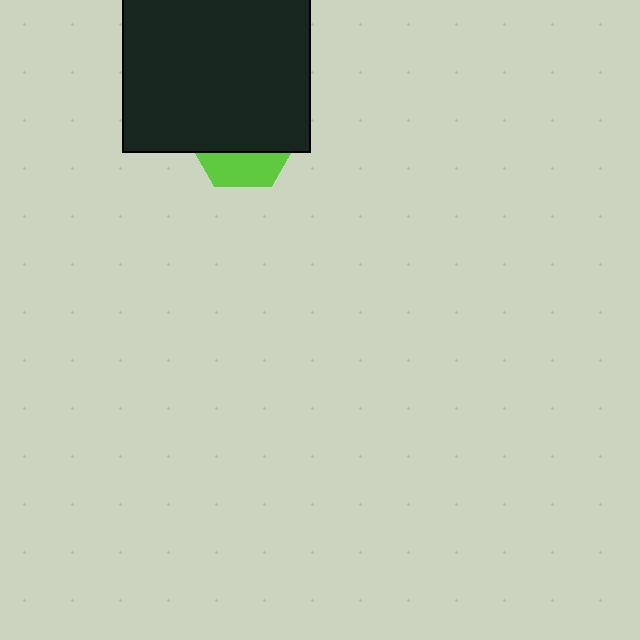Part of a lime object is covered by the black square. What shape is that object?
It is a hexagon.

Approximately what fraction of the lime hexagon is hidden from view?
Roughly 70% of the lime hexagon is hidden behind the black square.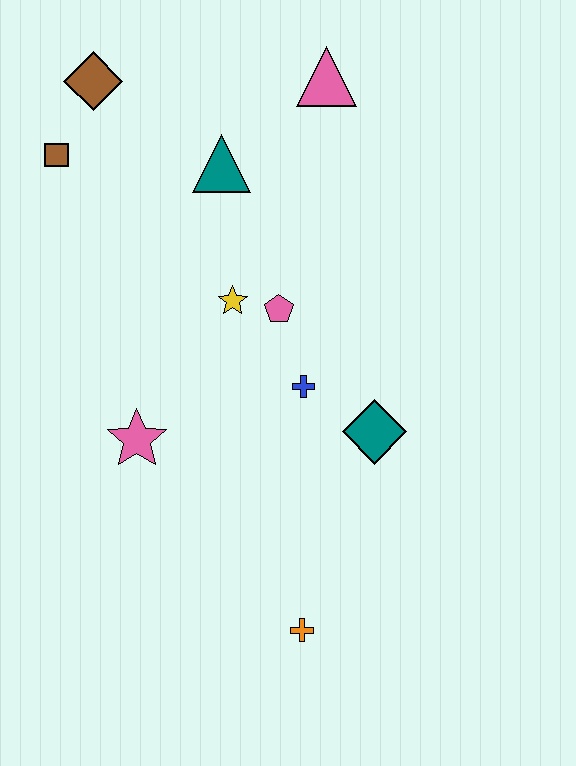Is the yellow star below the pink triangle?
Yes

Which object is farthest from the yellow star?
The orange cross is farthest from the yellow star.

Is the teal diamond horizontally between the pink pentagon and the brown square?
No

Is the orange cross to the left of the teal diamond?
Yes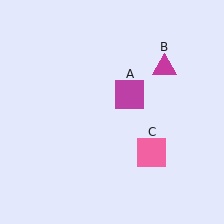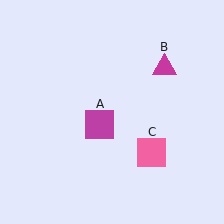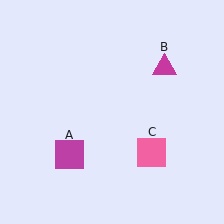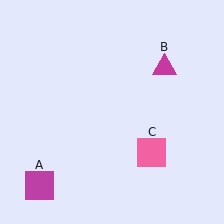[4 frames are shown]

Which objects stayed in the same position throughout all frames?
Magenta triangle (object B) and pink square (object C) remained stationary.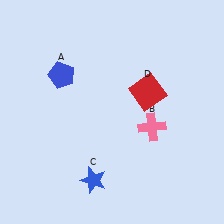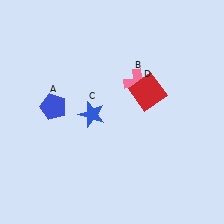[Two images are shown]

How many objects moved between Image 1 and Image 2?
3 objects moved between the two images.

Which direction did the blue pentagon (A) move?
The blue pentagon (A) moved down.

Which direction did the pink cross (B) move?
The pink cross (B) moved up.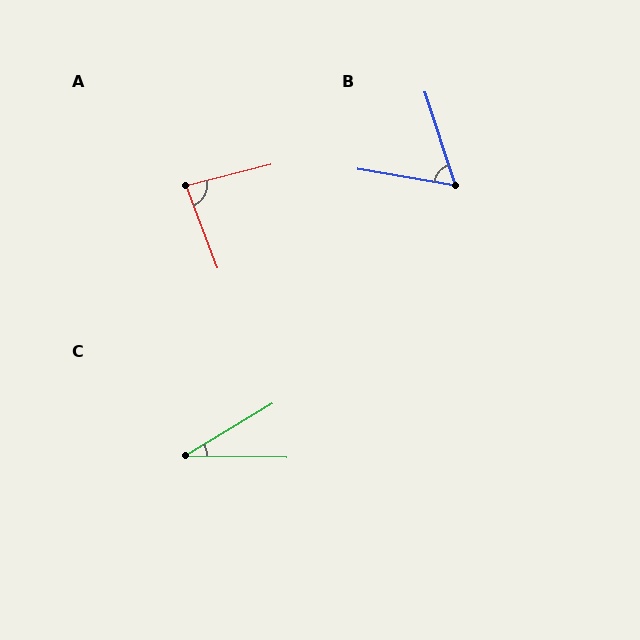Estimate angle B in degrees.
Approximately 63 degrees.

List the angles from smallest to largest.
C (32°), B (63°), A (83°).